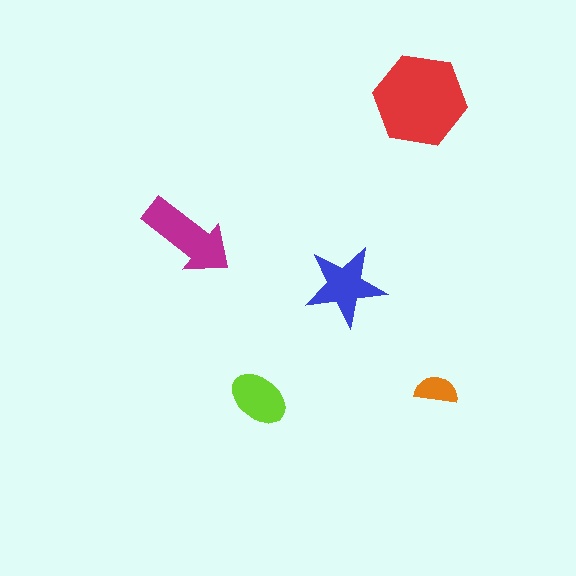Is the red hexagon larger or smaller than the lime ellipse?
Larger.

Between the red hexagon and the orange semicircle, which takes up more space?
The red hexagon.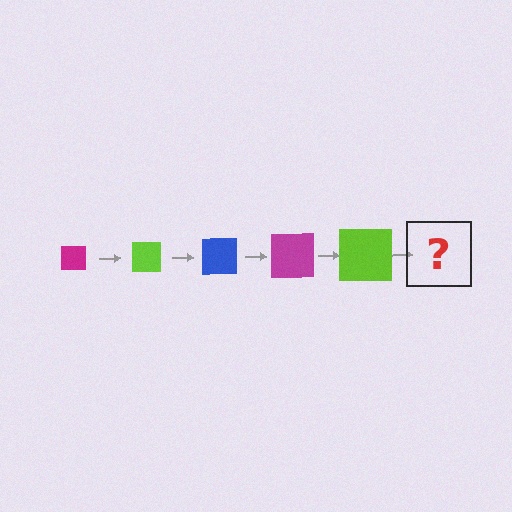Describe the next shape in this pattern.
It should be a blue square, larger than the previous one.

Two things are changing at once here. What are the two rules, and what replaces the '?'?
The two rules are that the square grows larger each step and the color cycles through magenta, lime, and blue. The '?' should be a blue square, larger than the previous one.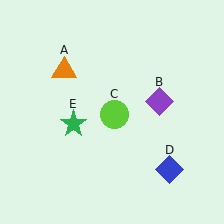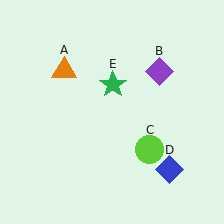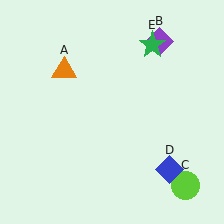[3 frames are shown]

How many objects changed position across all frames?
3 objects changed position: purple diamond (object B), lime circle (object C), green star (object E).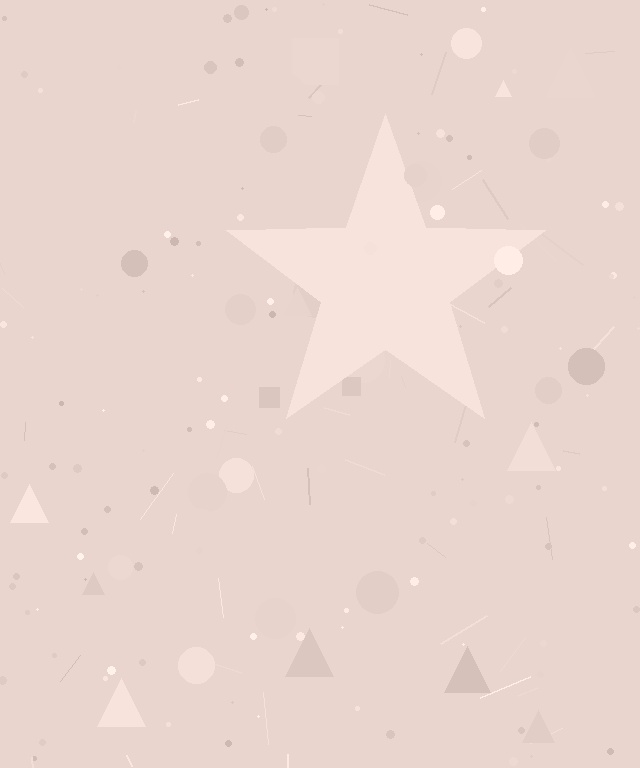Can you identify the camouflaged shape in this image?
The camouflaged shape is a star.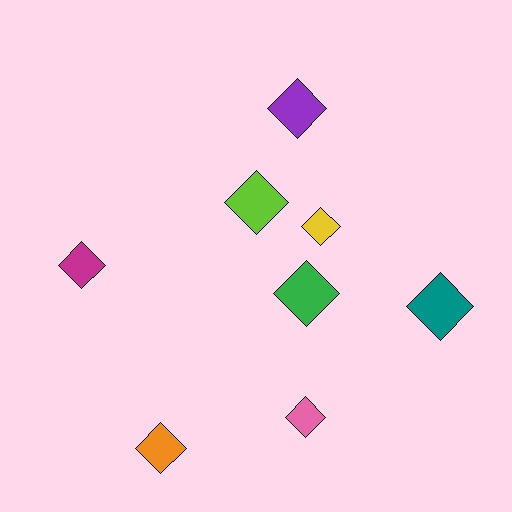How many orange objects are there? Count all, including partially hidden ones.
There is 1 orange object.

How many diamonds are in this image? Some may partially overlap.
There are 8 diamonds.